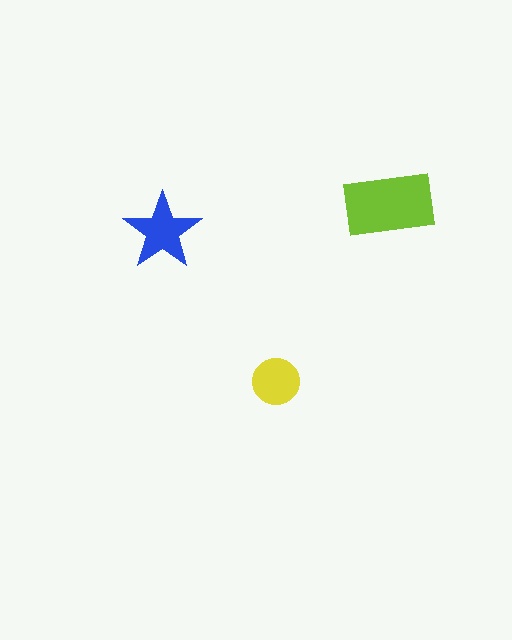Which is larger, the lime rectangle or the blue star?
The lime rectangle.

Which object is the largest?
The lime rectangle.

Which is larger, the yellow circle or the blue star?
The blue star.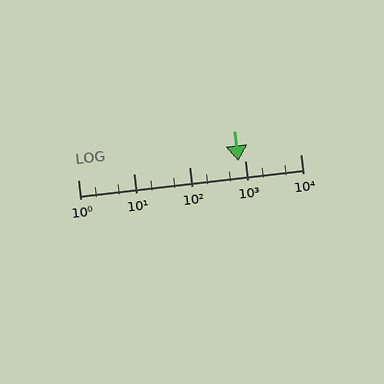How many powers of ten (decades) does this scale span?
The scale spans 4 decades, from 1 to 10000.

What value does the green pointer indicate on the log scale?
The pointer indicates approximately 750.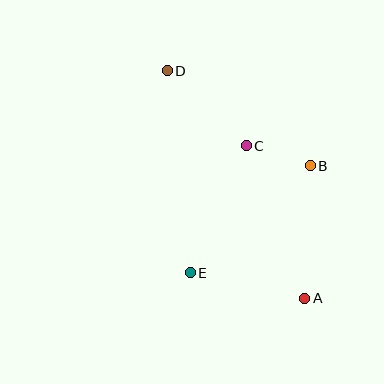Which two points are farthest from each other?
Points A and D are farthest from each other.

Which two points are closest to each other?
Points B and C are closest to each other.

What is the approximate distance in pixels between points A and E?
The distance between A and E is approximately 117 pixels.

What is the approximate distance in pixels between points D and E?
The distance between D and E is approximately 204 pixels.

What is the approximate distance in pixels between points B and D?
The distance between B and D is approximately 172 pixels.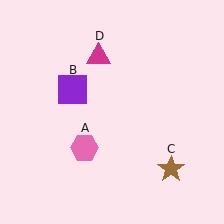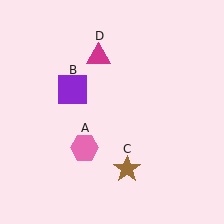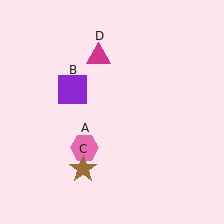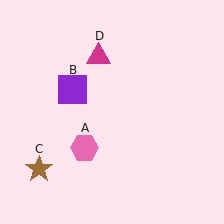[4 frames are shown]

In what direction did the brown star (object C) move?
The brown star (object C) moved left.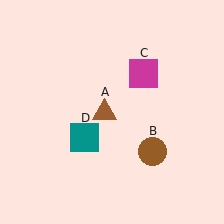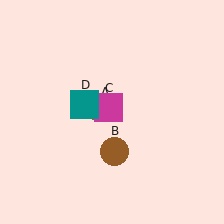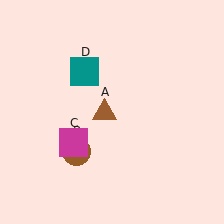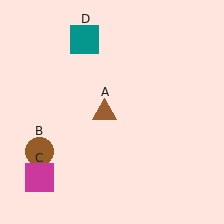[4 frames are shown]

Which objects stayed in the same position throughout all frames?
Brown triangle (object A) remained stationary.